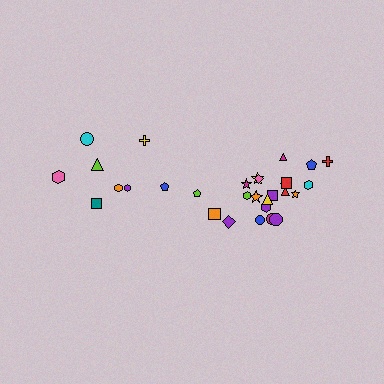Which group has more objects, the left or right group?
The right group.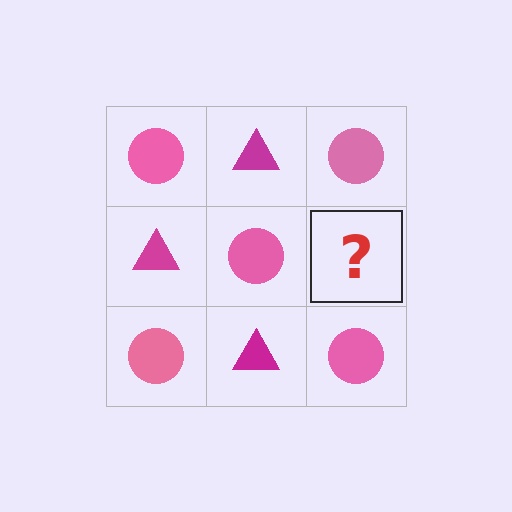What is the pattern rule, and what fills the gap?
The rule is that it alternates pink circle and magenta triangle in a checkerboard pattern. The gap should be filled with a magenta triangle.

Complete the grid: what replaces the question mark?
The question mark should be replaced with a magenta triangle.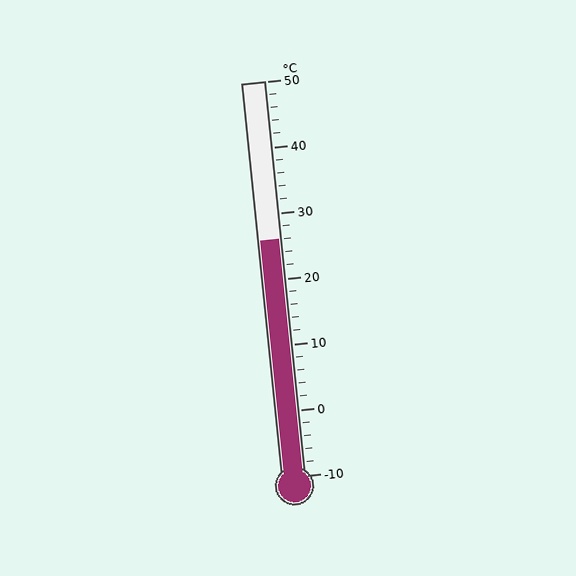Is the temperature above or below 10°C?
The temperature is above 10°C.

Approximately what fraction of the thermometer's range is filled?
The thermometer is filled to approximately 60% of its range.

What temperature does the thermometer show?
The thermometer shows approximately 26°C.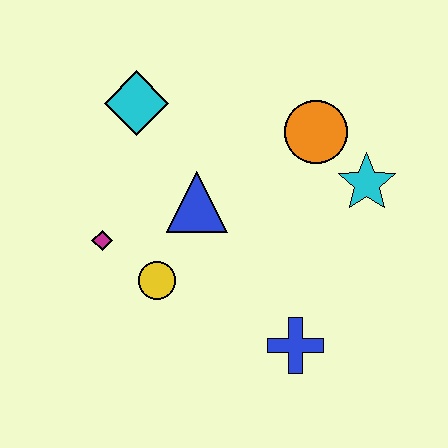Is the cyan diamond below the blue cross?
No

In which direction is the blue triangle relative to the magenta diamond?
The blue triangle is to the right of the magenta diamond.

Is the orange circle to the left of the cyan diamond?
No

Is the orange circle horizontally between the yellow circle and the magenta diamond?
No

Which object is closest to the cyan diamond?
The blue triangle is closest to the cyan diamond.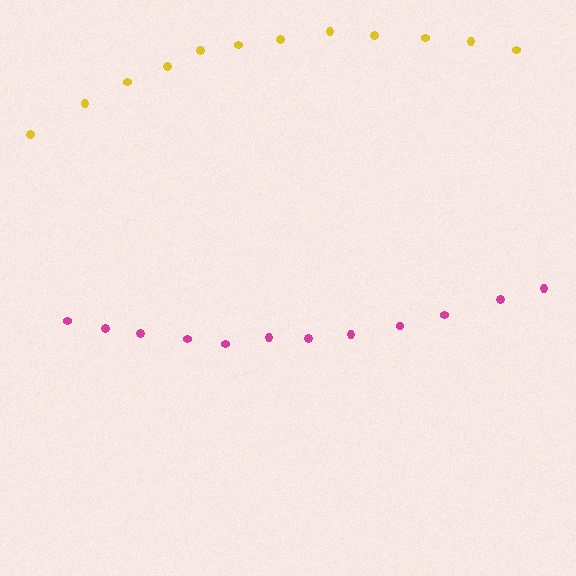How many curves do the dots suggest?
There are 2 distinct paths.